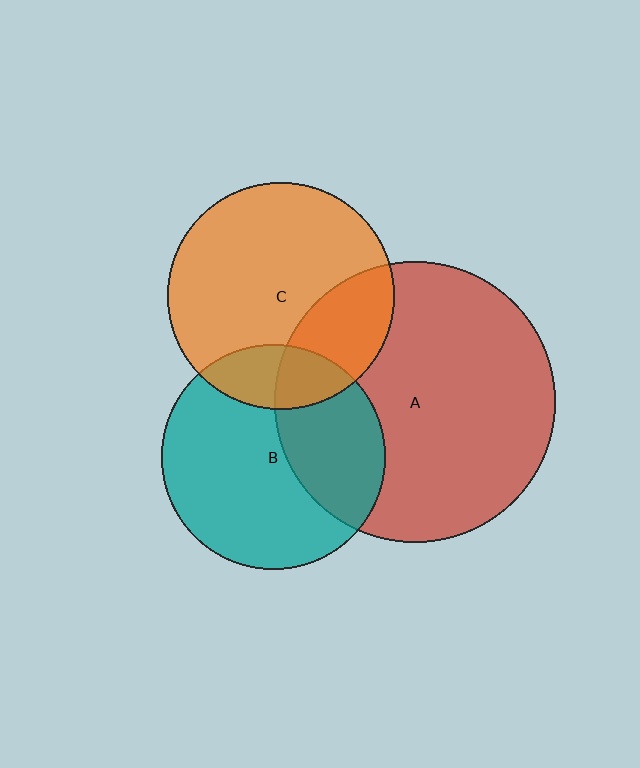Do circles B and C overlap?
Yes.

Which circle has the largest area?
Circle A (red).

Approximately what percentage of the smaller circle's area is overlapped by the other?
Approximately 20%.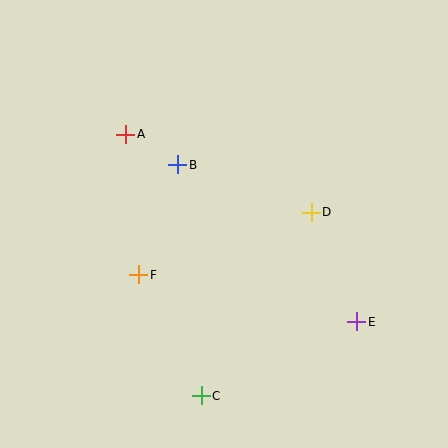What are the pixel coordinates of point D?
Point D is at (311, 212).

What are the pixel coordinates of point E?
Point E is at (357, 322).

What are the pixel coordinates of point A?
Point A is at (126, 134).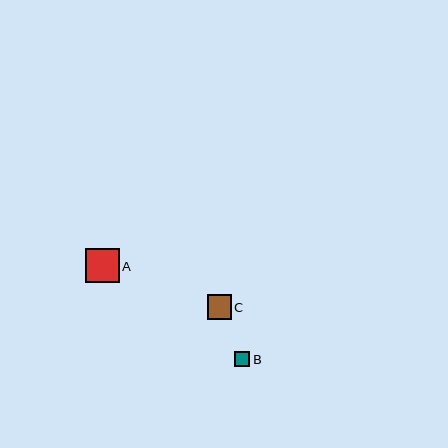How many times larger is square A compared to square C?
Square A is approximately 1.4 times the size of square C.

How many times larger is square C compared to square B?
Square C is approximately 1.6 times the size of square B.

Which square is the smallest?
Square B is the smallest with a size of approximately 15 pixels.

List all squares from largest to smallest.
From largest to smallest: A, C, B.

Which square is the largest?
Square A is the largest with a size of approximately 34 pixels.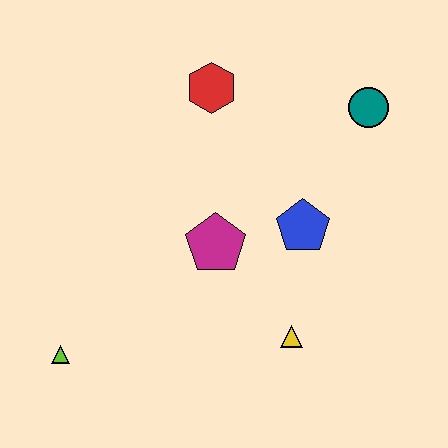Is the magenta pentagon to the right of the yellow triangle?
No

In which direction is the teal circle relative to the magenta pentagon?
The teal circle is to the right of the magenta pentagon.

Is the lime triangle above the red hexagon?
No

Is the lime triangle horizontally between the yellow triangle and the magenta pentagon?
No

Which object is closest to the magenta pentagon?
The blue pentagon is closest to the magenta pentagon.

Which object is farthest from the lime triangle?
The teal circle is farthest from the lime triangle.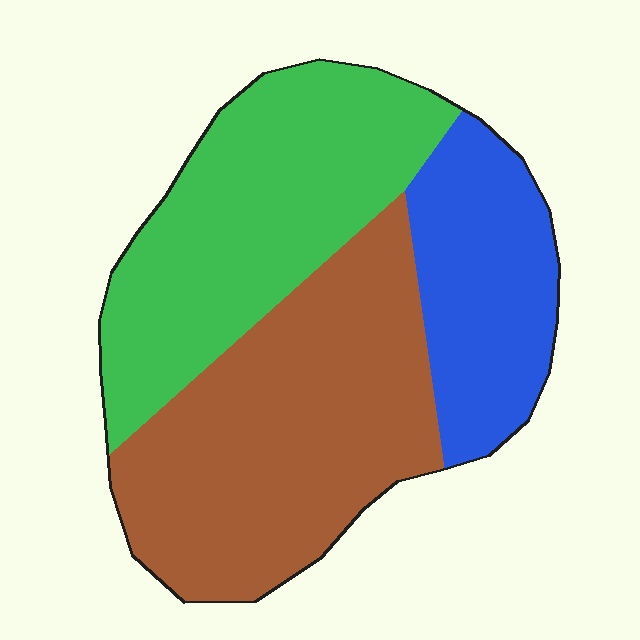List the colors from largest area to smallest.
From largest to smallest: brown, green, blue.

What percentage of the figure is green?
Green takes up about three eighths (3/8) of the figure.